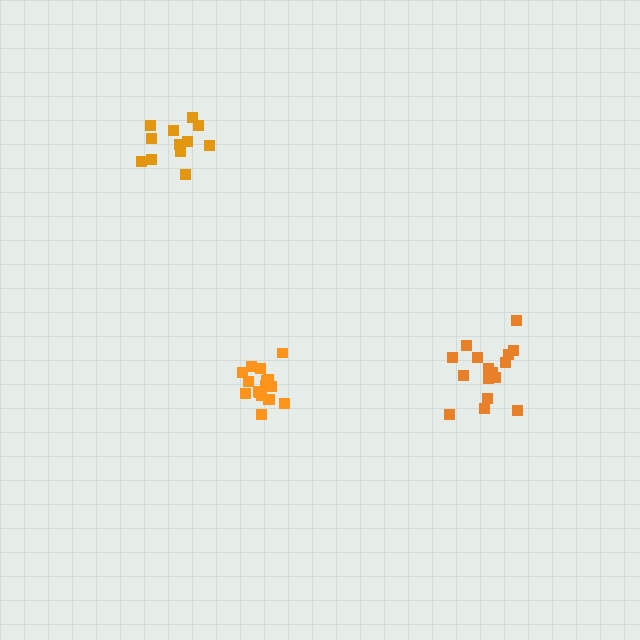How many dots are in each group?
Group 1: 16 dots, Group 2: 12 dots, Group 3: 17 dots (45 total).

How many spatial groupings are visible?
There are 3 spatial groupings.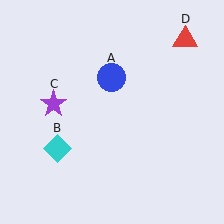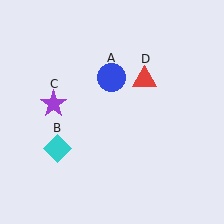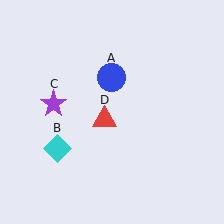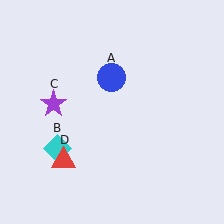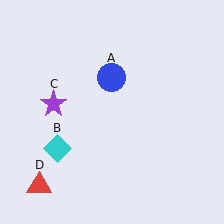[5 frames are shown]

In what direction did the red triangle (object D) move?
The red triangle (object D) moved down and to the left.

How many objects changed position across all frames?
1 object changed position: red triangle (object D).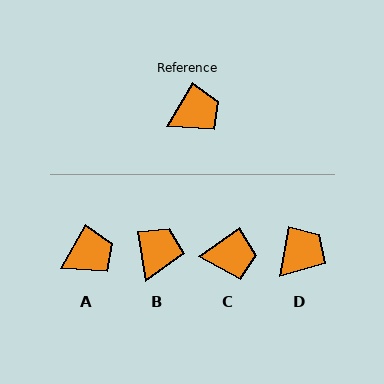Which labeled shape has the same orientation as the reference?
A.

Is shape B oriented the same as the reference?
No, it is off by about 40 degrees.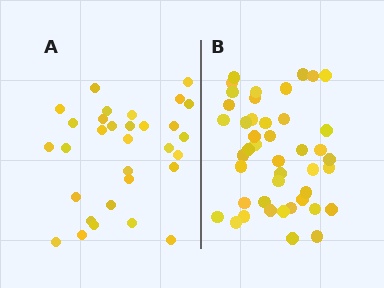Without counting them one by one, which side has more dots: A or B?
Region B (the right region) has more dots.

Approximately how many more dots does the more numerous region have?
Region B has approximately 15 more dots than region A.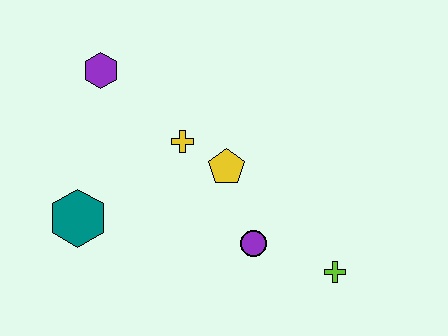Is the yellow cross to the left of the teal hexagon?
No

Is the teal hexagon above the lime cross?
Yes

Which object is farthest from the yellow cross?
The lime cross is farthest from the yellow cross.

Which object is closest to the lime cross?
The purple circle is closest to the lime cross.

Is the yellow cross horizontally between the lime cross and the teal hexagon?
Yes